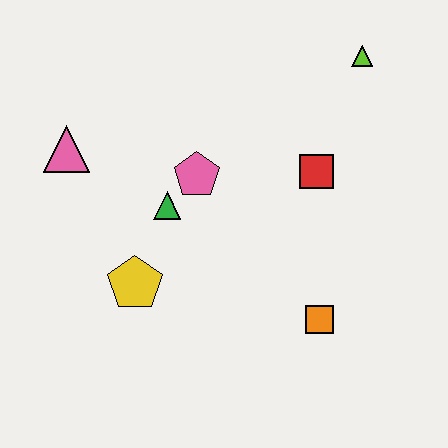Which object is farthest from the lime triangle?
The yellow pentagon is farthest from the lime triangle.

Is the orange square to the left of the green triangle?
No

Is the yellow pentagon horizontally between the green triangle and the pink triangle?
Yes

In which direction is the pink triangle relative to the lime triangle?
The pink triangle is to the left of the lime triangle.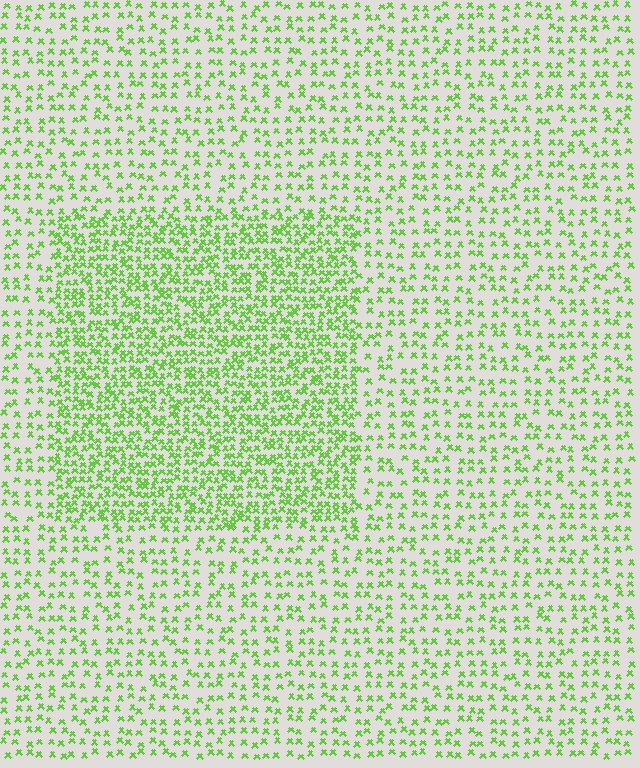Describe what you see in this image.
The image contains small lime elements arranged at two different densities. A rectangle-shaped region is visible where the elements are more densely packed than the surrounding area.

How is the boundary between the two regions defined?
The boundary is defined by a change in element density (approximately 2.0x ratio). All elements are the same color, size, and shape.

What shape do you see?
I see a rectangle.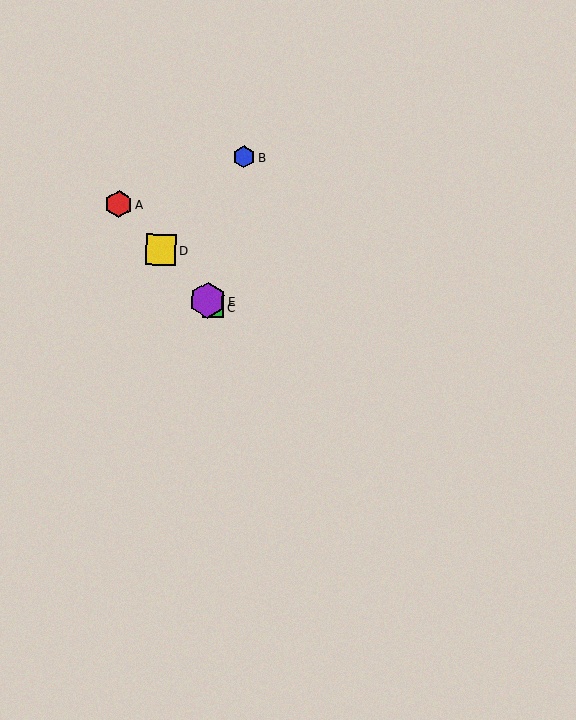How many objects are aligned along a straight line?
4 objects (A, C, D, E) are aligned along a straight line.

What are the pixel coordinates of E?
Object E is at (208, 301).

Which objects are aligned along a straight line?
Objects A, C, D, E are aligned along a straight line.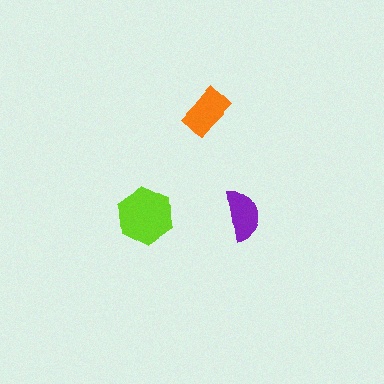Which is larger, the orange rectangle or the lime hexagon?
The lime hexagon.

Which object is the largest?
The lime hexagon.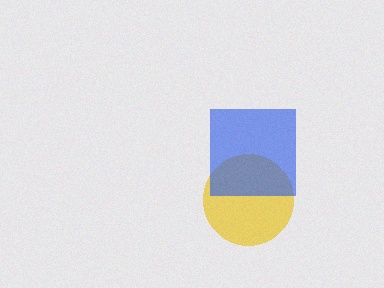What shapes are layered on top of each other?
The layered shapes are: a yellow circle, a blue square.